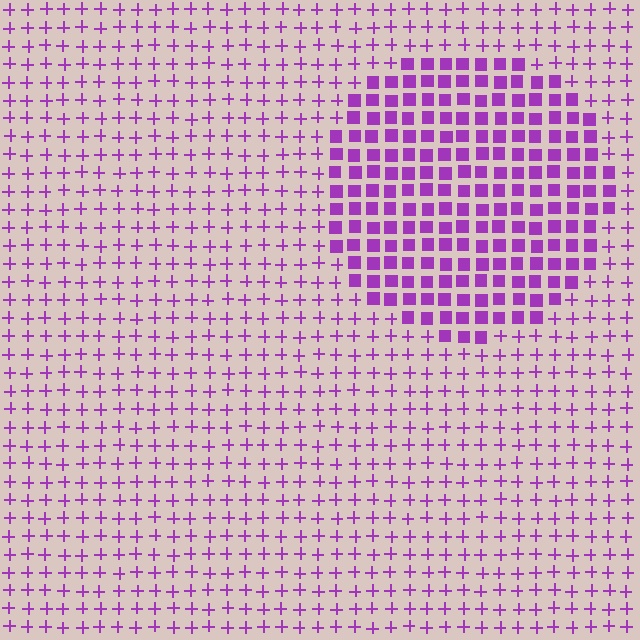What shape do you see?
I see a circle.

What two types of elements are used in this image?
The image uses squares inside the circle region and plus signs outside it.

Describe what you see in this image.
The image is filled with small purple elements arranged in a uniform grid. A circle-shaped region contains squares, while the surrounding area contains plus signs. The boundary is defined purely by the change in element shape.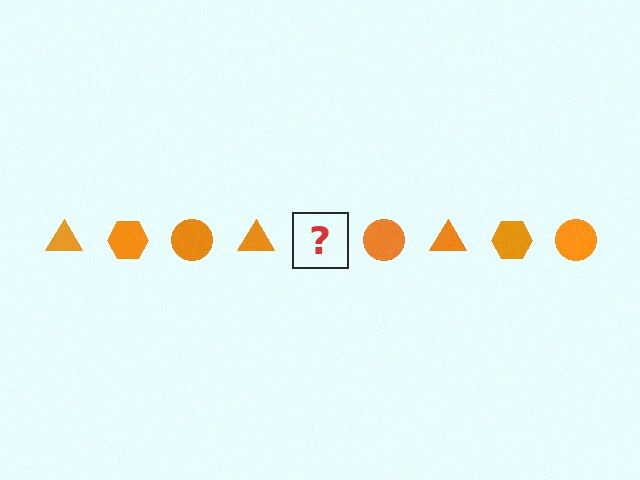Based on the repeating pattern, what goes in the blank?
The blank should be an orange hexagon.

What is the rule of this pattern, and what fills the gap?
The rule is that the pattern cycles through triangle, hexagon, circle shapes in orange. The gap should be filled with an orange hexagon.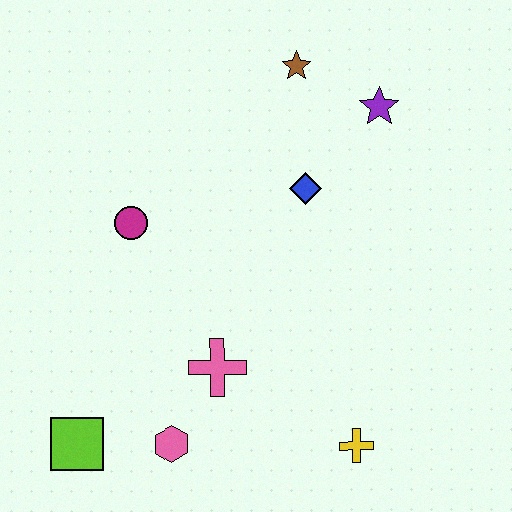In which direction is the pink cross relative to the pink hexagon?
The pink cross is above the pink hexagon.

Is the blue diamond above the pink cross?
Yes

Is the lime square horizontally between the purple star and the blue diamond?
No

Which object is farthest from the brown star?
The lime square is farthest from the brown star.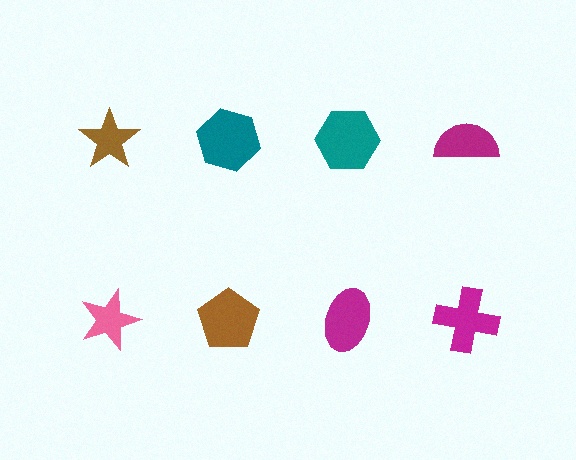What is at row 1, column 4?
A magenta semicircle.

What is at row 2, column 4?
A magenta cross.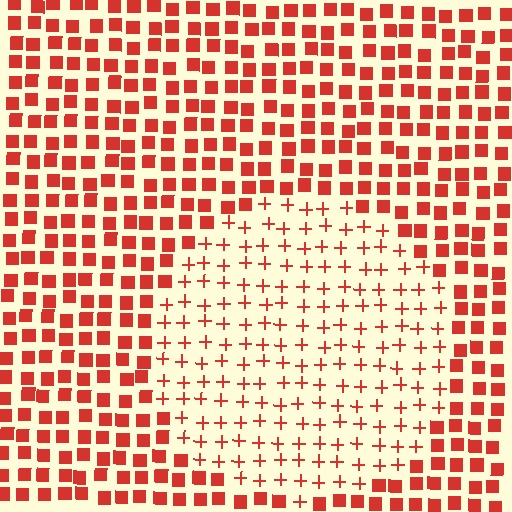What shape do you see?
I see a circle.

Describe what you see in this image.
The image is filled with small red elements arranged in a uniform grid. A circle-shaped region contains plus signs, while the surrounding area contains squares. The boundary is defined purely by the change in element shape.